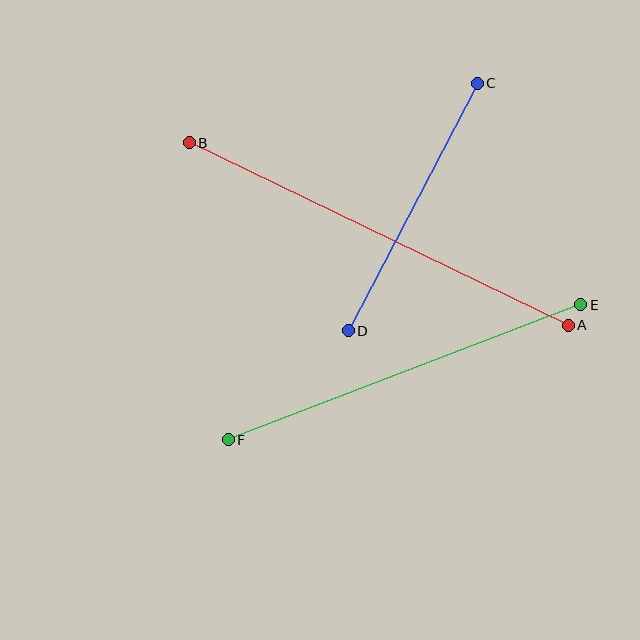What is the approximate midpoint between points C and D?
The midpoint is at approximately (413, 207) pixels.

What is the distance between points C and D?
The distance is approximately 279 pixels.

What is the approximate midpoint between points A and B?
The midpoint is at approximately (379, 234) pixels.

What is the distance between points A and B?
The distance is approximately 421 pixels.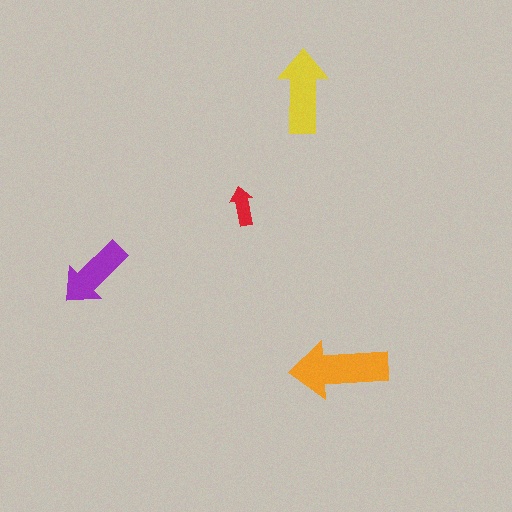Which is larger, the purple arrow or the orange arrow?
The orange one.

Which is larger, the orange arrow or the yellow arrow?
The orange one.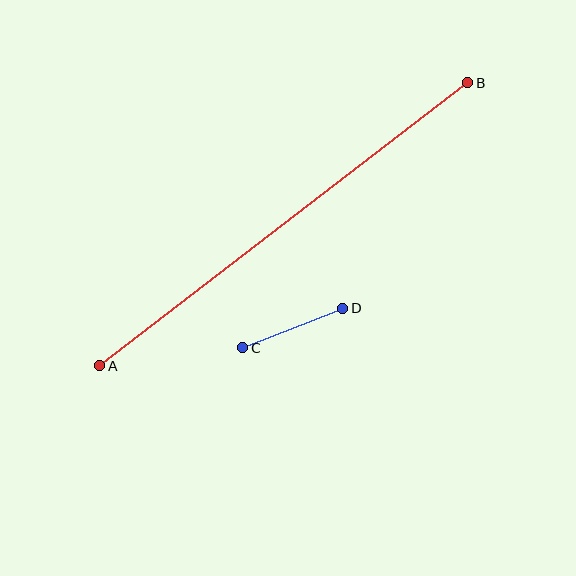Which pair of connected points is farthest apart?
Points A and B are farthest apart.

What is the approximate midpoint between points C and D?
The midpoint is at approximately (293, 328) pixels.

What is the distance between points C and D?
The distance is approximately 108 pixels.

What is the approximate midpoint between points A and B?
The midpoint is at approximately (284, 224) pixels.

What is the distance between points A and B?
The distance is approximately 464 pixels.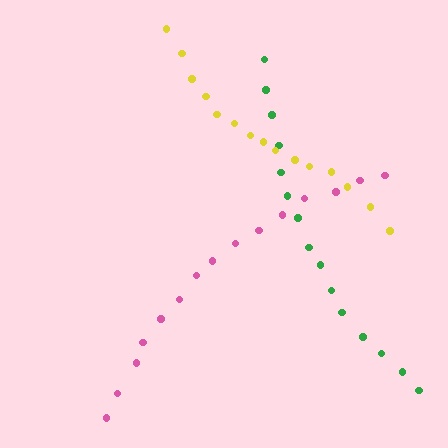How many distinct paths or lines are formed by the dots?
There are 3 distinct paths.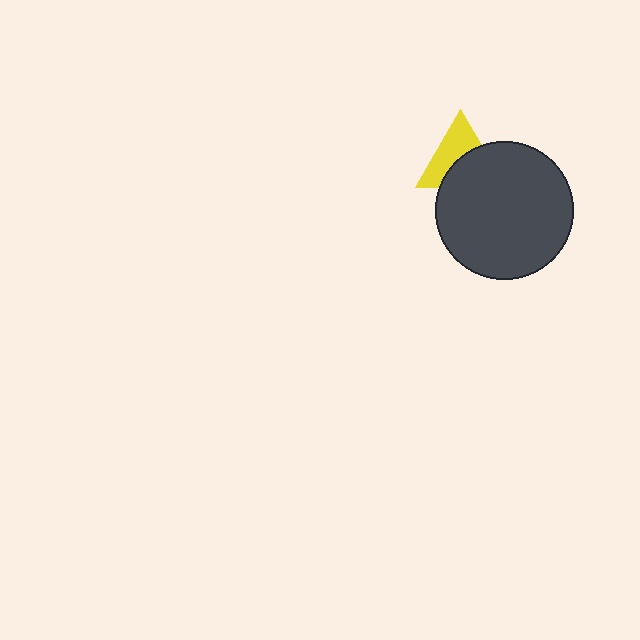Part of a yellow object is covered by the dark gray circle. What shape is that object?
It is a triangle.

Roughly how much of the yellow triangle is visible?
About half of it is visible (roughly 52%).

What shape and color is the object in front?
The object in front is a dark gray circle.